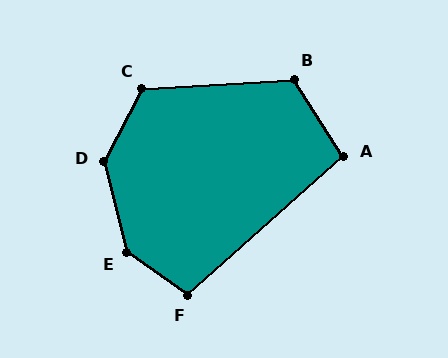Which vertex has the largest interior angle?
E, at approximately 140 degrees.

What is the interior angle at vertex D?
Approximately 138 degrees (obtuse).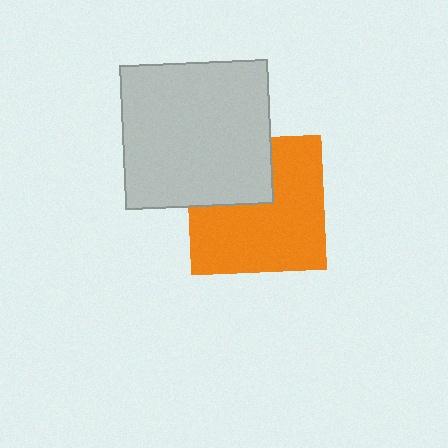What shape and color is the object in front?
The object in front is a light gray rectangle.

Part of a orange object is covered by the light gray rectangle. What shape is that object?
It is a square.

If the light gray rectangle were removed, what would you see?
You would see the complete orange square.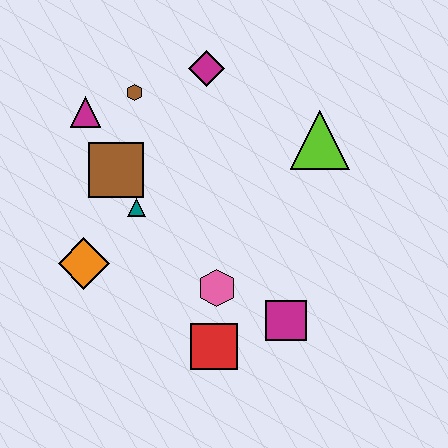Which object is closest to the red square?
The pink hexagon is closest to the red square.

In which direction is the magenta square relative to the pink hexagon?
The magenta square is to the right of the pink hexagon.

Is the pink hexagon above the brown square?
No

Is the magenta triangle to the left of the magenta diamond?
Yes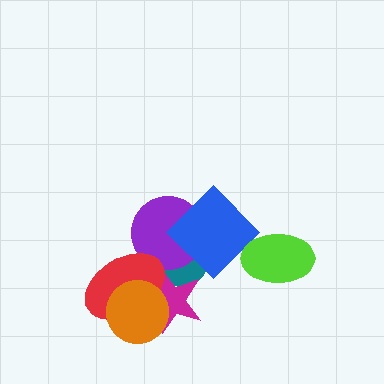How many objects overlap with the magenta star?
3 objects overlap with the magenta star.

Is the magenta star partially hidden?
Yes, it is partially covered by another shape.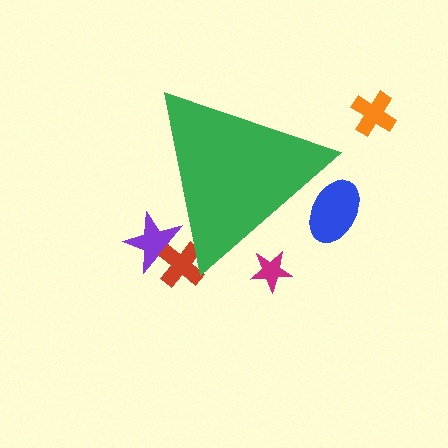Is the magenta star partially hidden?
Yes, the magenta star is partially hidden behind the green triangle.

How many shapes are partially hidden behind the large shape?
4 shapes are partially hidden.